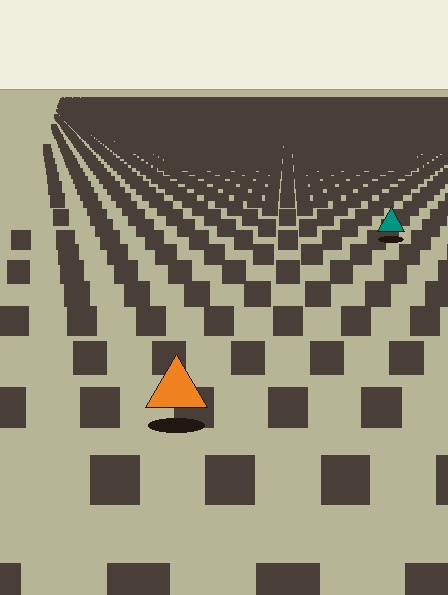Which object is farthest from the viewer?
The teal triangle is farthest from the viewer. It appears smaller and the ground texture around it is denser.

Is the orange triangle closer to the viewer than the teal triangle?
Yes. The orange triangle is closer — you can tell from the texture gradient: the ground texture is coarser near it.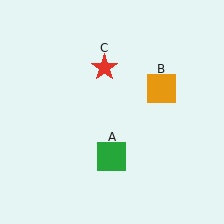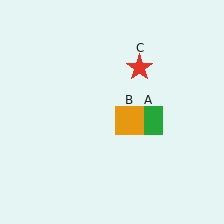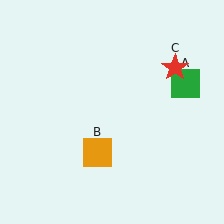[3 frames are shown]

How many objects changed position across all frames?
3 objects changed position: green square (object A), orange square (object B), red star (object C).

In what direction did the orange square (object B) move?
The orange square (object B) moved down and to the left.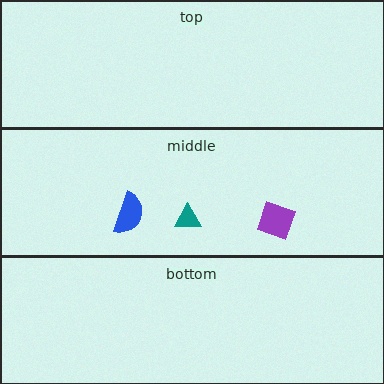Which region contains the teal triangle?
The middle region.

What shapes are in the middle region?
The teal triangle, the purple diamond, the blue semicircle.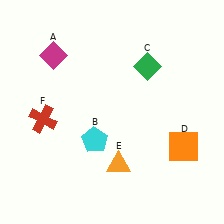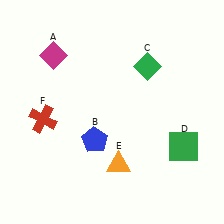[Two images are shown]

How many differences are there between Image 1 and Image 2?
There are 2 differences between the two images.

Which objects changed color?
B changed from cyan to blue. D changed from orange to green.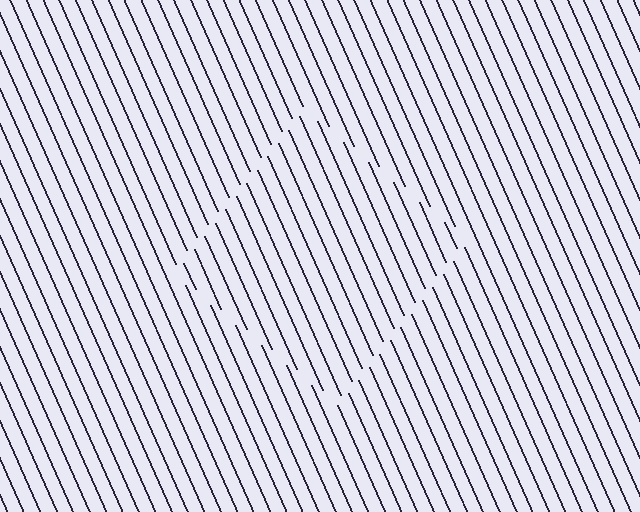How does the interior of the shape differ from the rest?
The interior of the shape contains the same grating, shifted by half a period — the contour is defined by the phase discontinuity where line-ends from the inner and outer gratings abut.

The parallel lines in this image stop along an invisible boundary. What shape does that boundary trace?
An illusory square. The interior of the shape contains the same grating, shifted by half a period — the contour is defined by the phase discontinuity where line-ends from the inner and outer gratings abut.